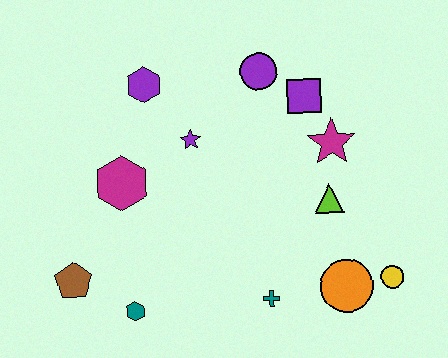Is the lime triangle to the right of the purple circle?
Yes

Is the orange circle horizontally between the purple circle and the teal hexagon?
No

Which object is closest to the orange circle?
The yellow circle is closest to the orange circle.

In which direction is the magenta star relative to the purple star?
The magenta star is to the right of the purple star.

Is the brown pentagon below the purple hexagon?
Yes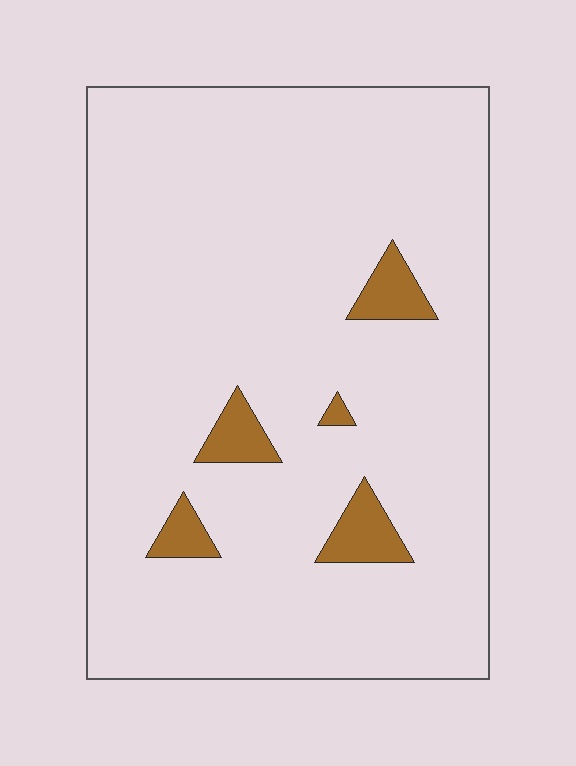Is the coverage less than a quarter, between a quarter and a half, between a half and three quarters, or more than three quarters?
Less than a quarter.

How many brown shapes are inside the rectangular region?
5.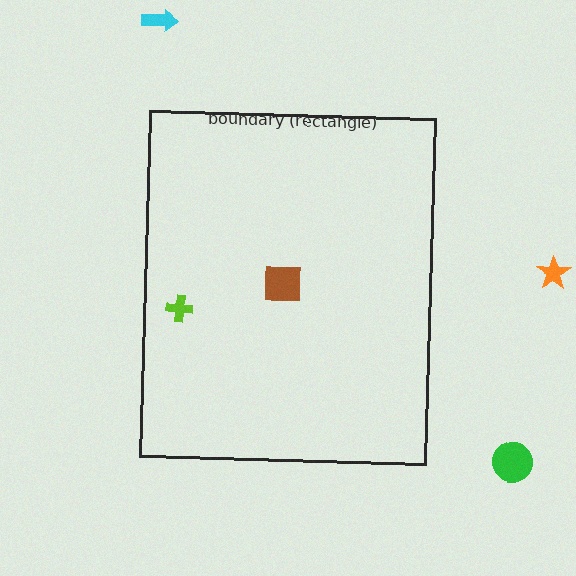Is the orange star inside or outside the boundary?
Outside.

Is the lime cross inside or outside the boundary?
Inside.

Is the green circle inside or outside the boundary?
Outside.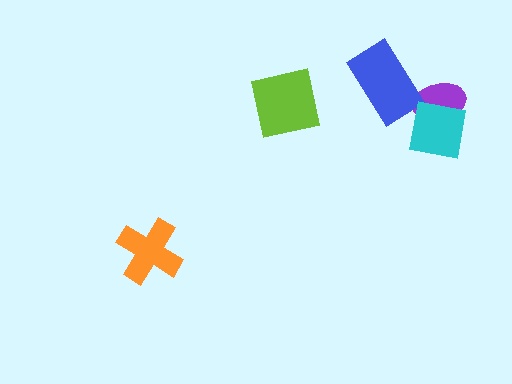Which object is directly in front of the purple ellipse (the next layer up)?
The blue rectangle is directly in front of the purple ellipse.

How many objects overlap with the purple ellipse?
2 objects overlap with the purple ellipse.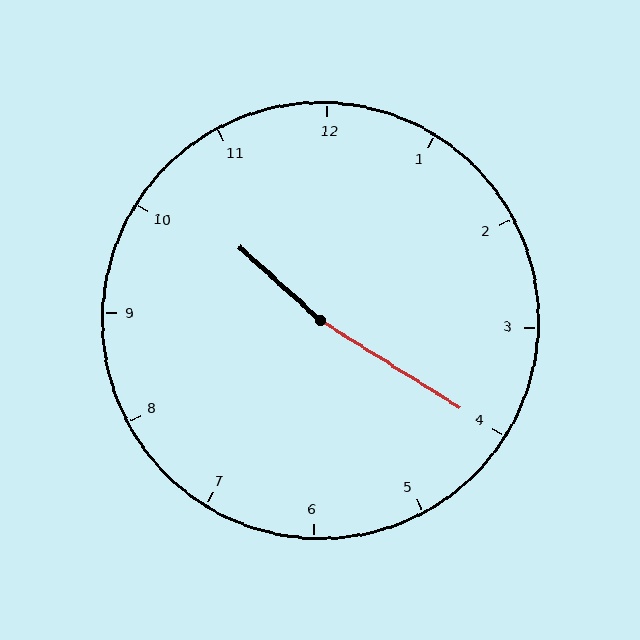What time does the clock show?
10:20.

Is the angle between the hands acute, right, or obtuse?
It is obtuse.